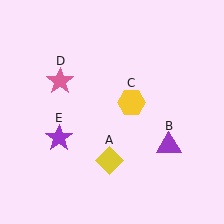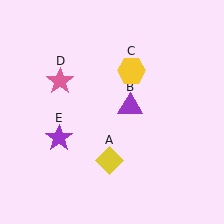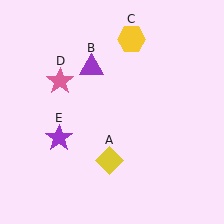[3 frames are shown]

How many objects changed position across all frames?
2 objects changed position: purple triangle (object B), yellow hexagon (object C).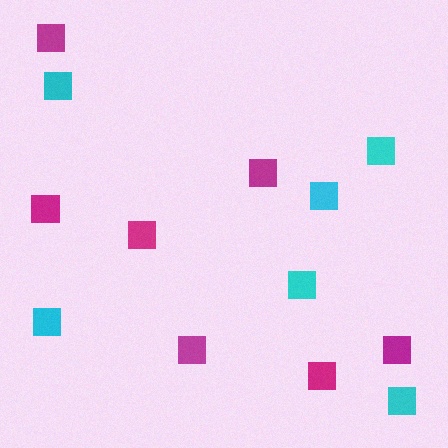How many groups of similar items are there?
There are 2 groups: one group of cyan squares (6) and one group of magenta squares (7).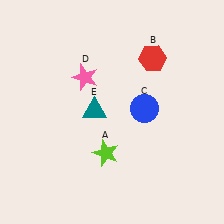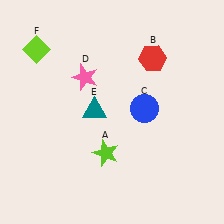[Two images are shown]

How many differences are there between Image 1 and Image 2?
There is 1 difference between the two images.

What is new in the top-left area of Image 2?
A lime diamond (F) was added in the top-left area of Image 2.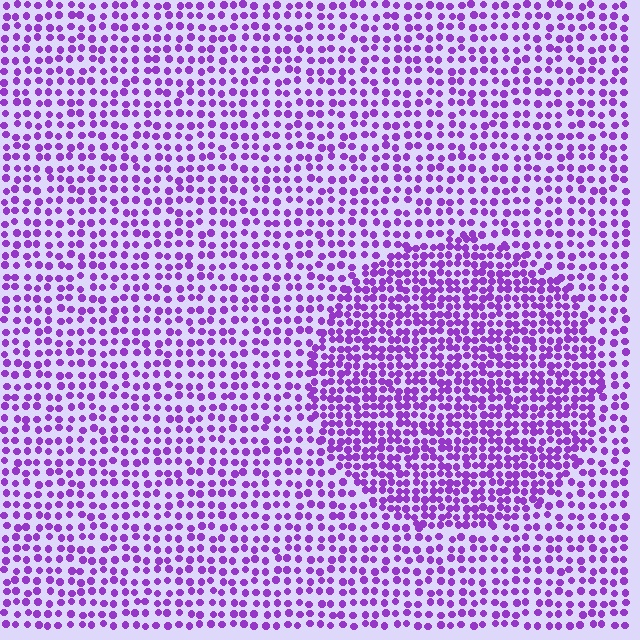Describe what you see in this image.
The image contains small purple elements arranged at two different densities. A circle-shaped region is visible where the elements are more densely packed than the surrounding area.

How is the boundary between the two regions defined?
The boundary is defined by a change in element density (approximately 1.7x ratio). All elements are the same color, size, and shape.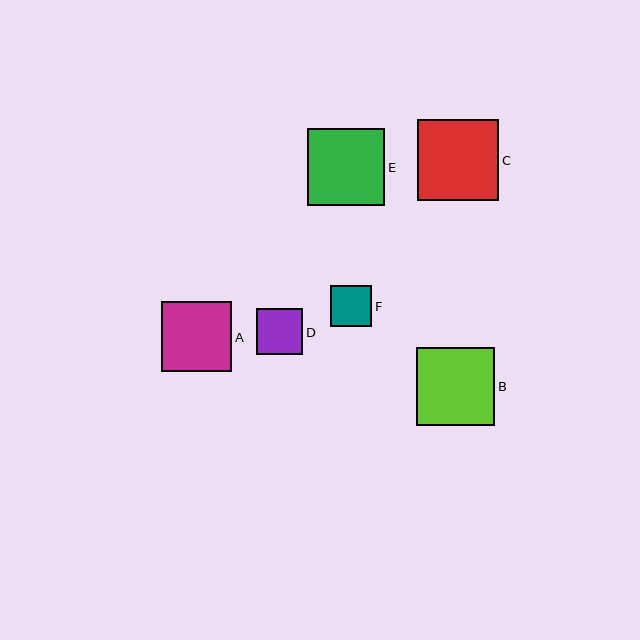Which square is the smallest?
Square F is the smallest with a size of approximately 41 pixels.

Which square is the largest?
Square C is the largest with a size of approximately 81 pixels.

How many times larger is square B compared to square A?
Square B is approximately 1.1 times the size of square A.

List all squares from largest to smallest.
From largest to smallest: C, B, E, A, D, F.